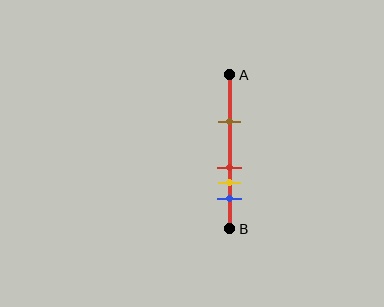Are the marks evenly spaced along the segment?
No, the marks are not evenly spaced.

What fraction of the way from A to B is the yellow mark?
The yellow mark is approximately 70% (0.7) of the way from A to B.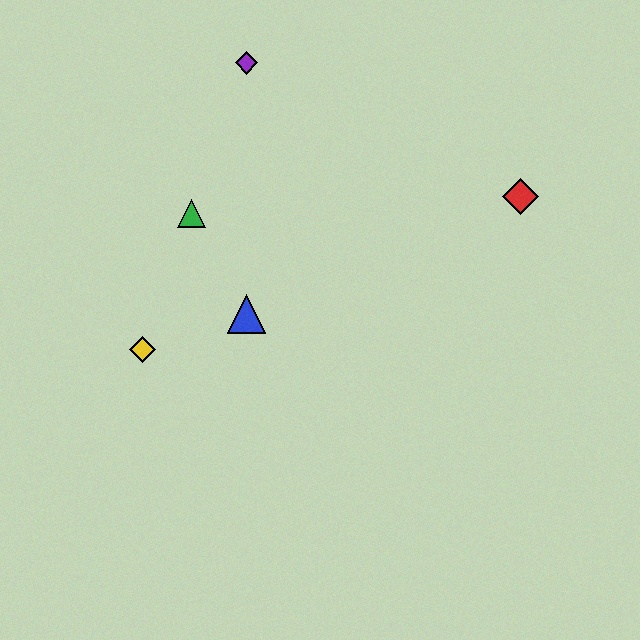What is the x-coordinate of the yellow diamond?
The yellow diamond is at x≈142.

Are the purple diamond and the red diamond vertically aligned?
No, the purple diamond is at x≈246 and the red diamond is at x≈521.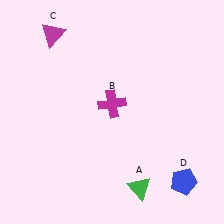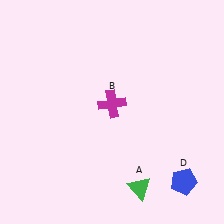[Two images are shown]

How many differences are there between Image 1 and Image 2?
There is 1 difference between the two images.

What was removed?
The magenta triangle (C) was removed in Image 2.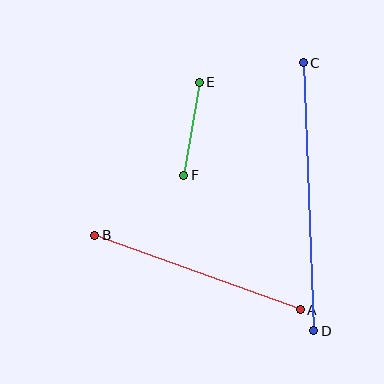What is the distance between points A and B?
The distance is approximately 219 pixels.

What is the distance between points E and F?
The distance is approximately 94 pixels.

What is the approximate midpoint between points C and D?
The midpoint is at approximately (308, 197) pixels.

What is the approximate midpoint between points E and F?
The midpoint is at approximately (191, 129) pixels.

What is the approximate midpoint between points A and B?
The midpoint is at approximately (197, 272) pixels.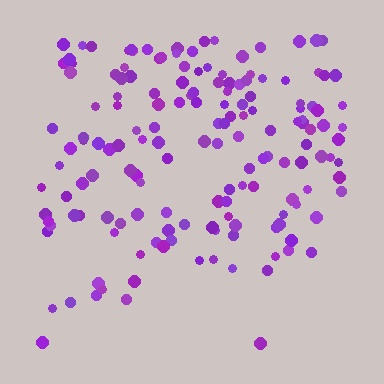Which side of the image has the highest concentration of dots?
The top.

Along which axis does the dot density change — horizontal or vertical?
Vertical.